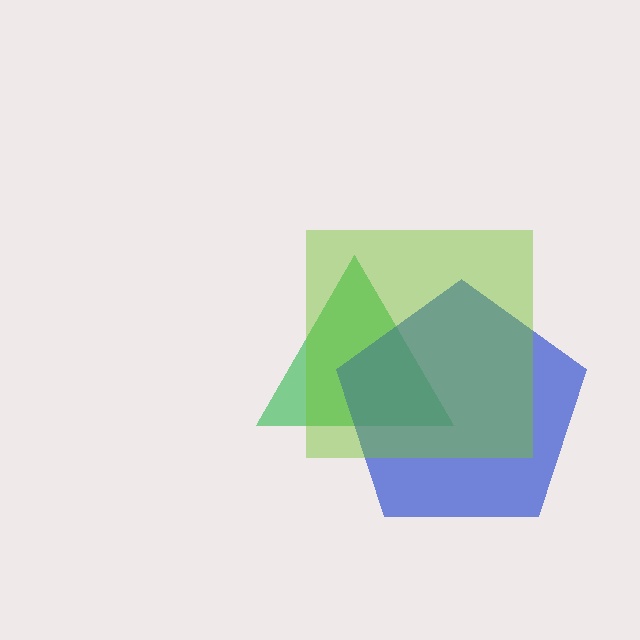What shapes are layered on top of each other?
The layered shapes are: a green triangle, a blue pentagon, a lime square.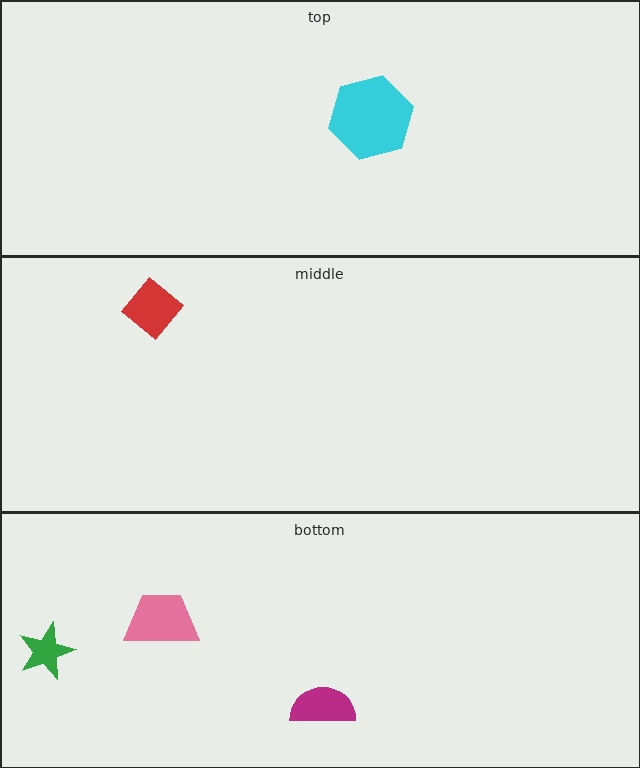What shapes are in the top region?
The cyan hexagon.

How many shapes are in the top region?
1.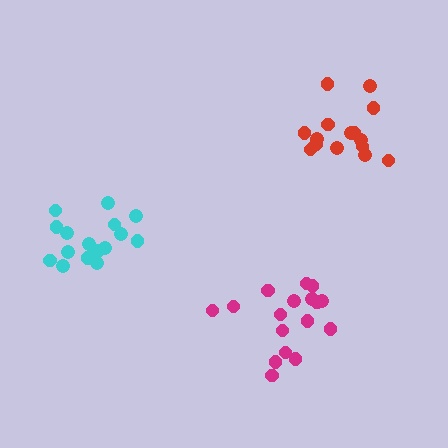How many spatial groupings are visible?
There are 3 spatial groupings.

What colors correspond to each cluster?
The clusters are colored: magenta, red, cyan.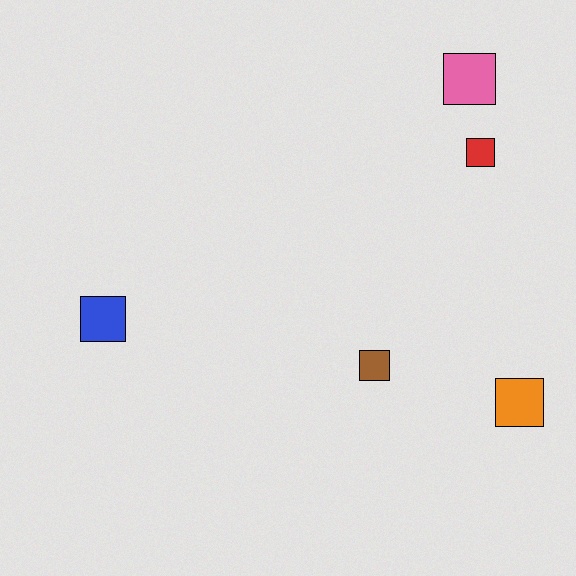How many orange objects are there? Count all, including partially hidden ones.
There is 1 orange object.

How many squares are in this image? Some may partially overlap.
There are 5 squares.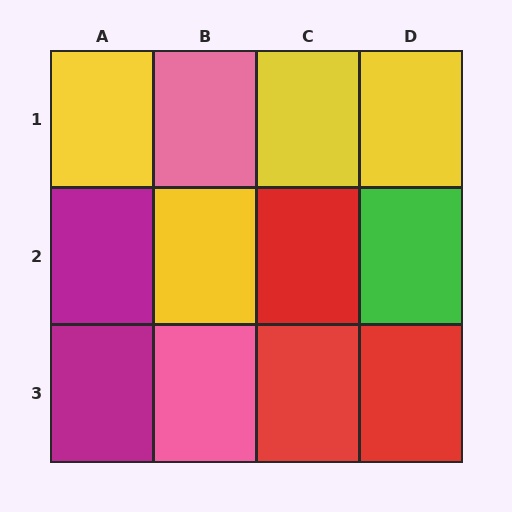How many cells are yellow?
4 cells are yellow.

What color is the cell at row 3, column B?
Pink.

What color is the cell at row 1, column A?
Yellow.